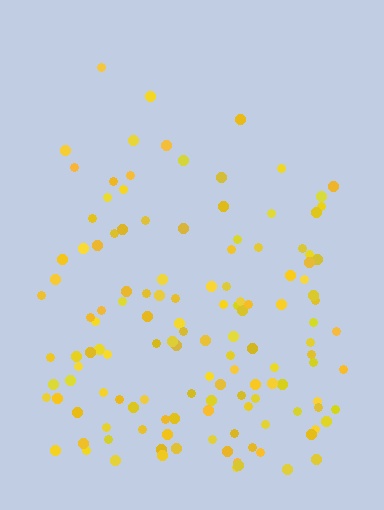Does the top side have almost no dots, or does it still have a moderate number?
Still a moderate number, just noticeably fewer than the bottom.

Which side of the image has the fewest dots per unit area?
The top.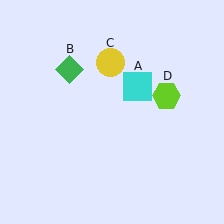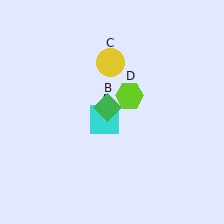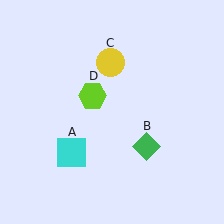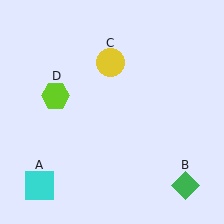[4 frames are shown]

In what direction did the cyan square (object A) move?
The cyan square (object A) moved down and to the left.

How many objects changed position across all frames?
3 objects changed position: cyan square (object A), green diamond (object B), lime hexagon (object D).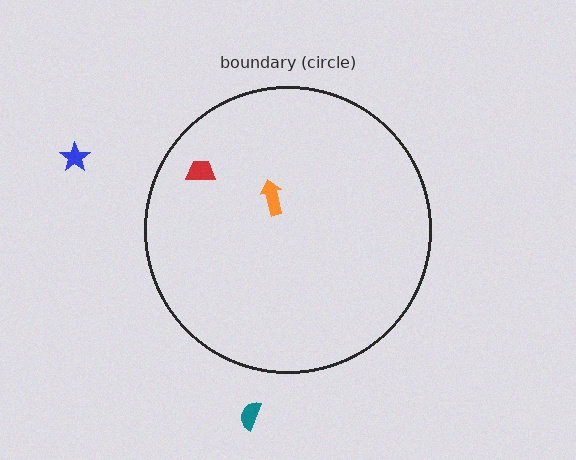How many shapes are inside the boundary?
2 inside, 2 outside.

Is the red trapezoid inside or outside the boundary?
Inside.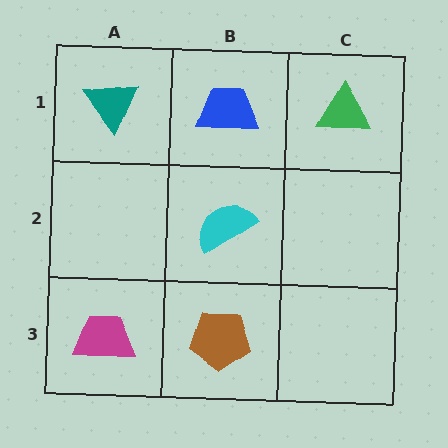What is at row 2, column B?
A cyan semicircle.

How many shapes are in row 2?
1 shape.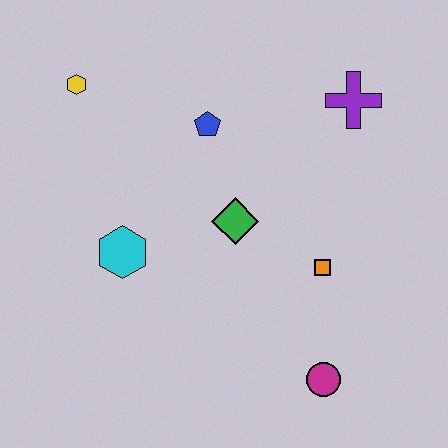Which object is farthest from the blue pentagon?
The magenta circle is farthest from the blue pentagon.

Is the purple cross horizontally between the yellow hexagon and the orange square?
No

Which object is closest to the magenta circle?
The orange square is closest to the magenta circle.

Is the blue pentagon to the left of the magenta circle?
Yes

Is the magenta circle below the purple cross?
Yes